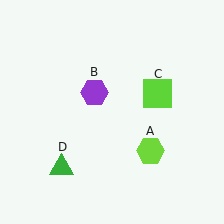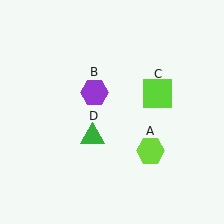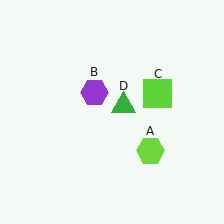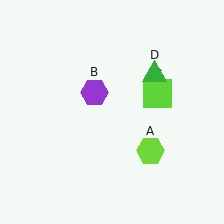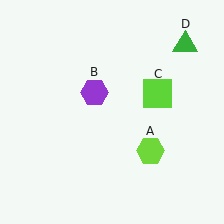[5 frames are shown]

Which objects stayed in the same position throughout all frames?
Lime hexagon (object A) and purple hexagon (object B) and lime square (object C) remained stationary.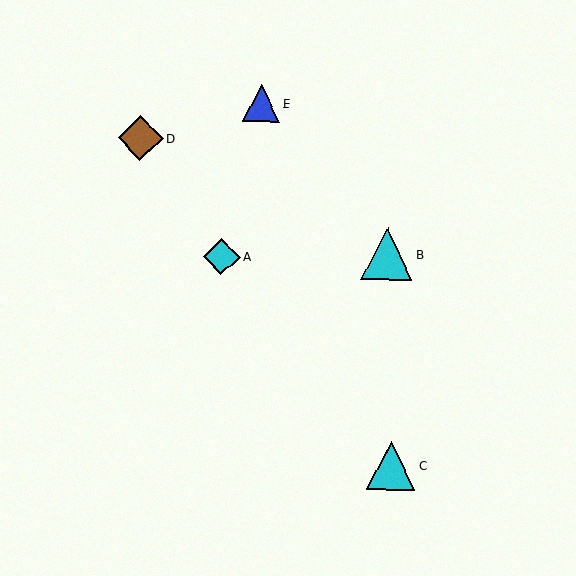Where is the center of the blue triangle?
The center of the blue triangle is at (261, 103).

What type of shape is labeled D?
Shape D is a brown diamond.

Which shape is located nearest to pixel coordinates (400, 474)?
The cyan triangle (labeled C) at (391, 466) is nearest to that location.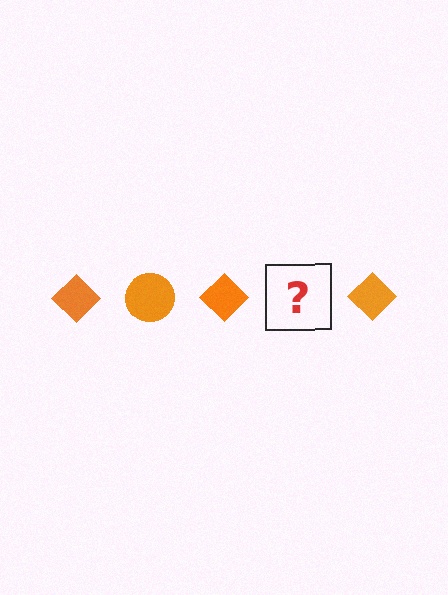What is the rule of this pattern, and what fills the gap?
The rule is that the pattern cycles through diamond, circle shapes in orange. The gap should be filled with an orange circle.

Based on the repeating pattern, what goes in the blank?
The blank should be an orange circle.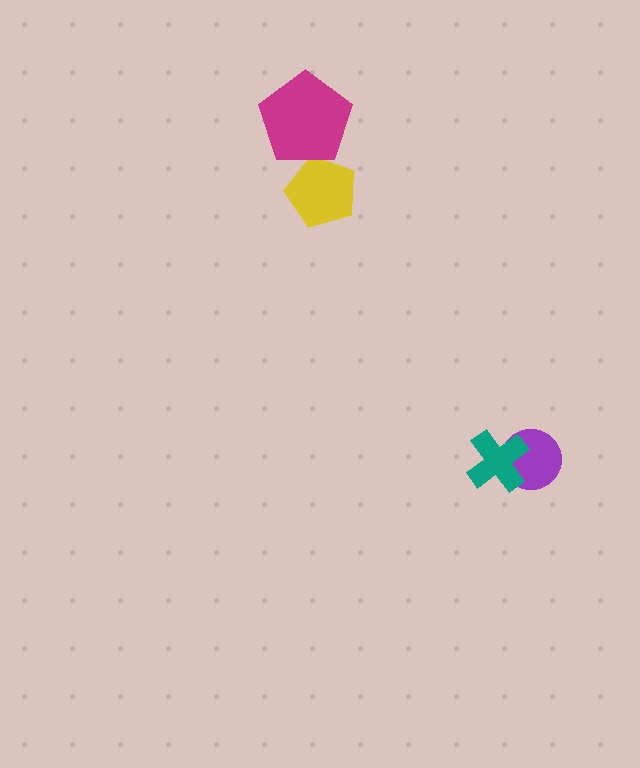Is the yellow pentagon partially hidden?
Yes, it is partially covered by another shape.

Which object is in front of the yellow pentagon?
The magenta pentagon is in front of the yellow pentagon.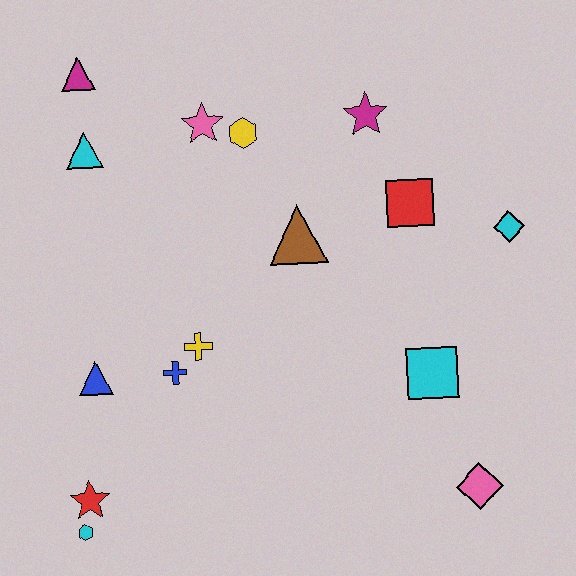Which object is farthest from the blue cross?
The cyan diamond is farthest from the blue cross.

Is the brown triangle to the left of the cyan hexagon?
No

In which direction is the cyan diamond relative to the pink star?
The cyan diamond is to the right of the pink star.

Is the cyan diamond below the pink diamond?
No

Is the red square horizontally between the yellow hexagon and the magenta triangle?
No